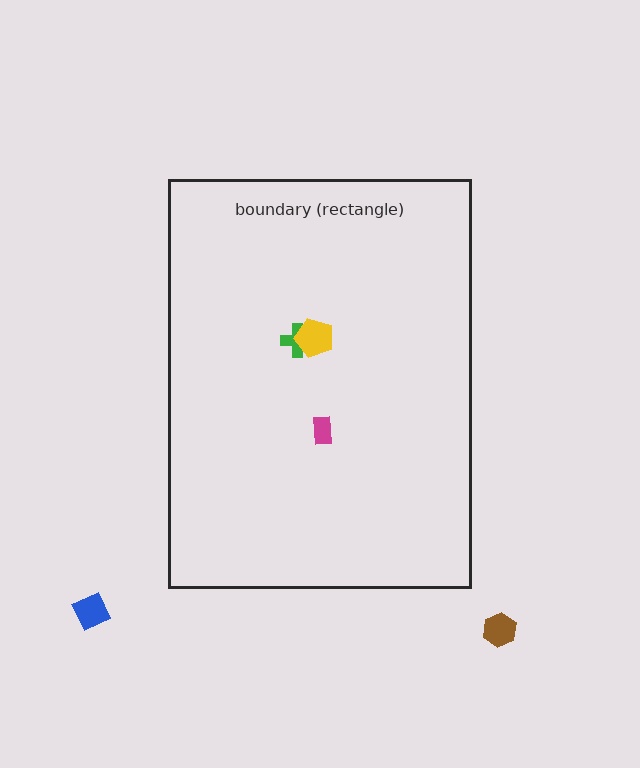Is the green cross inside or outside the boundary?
Inside.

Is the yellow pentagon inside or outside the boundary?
Inside.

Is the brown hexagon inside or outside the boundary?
Outside.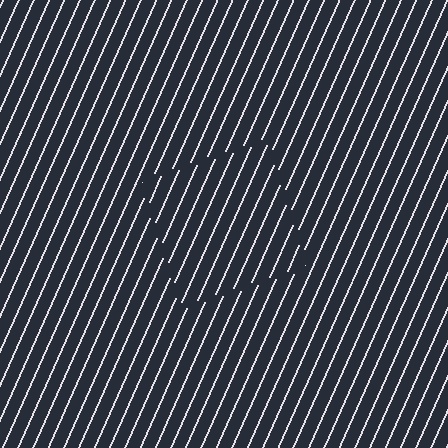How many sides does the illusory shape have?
4 sides — the line-ends trace a square.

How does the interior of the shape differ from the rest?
The interior of the shape contains the same grating, shifted by half a period — the contour is defined by the phase discontinuity where line-ends from the inner and outer gratings abut.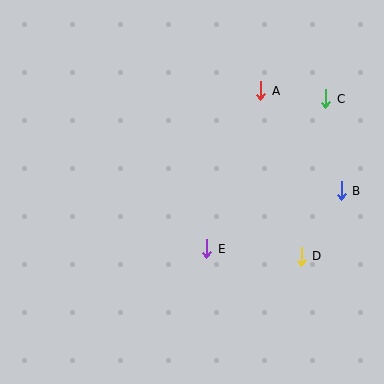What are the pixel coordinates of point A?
Point A is at (261, 91).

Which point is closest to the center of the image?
Point E at (207, 249) is closest to the center.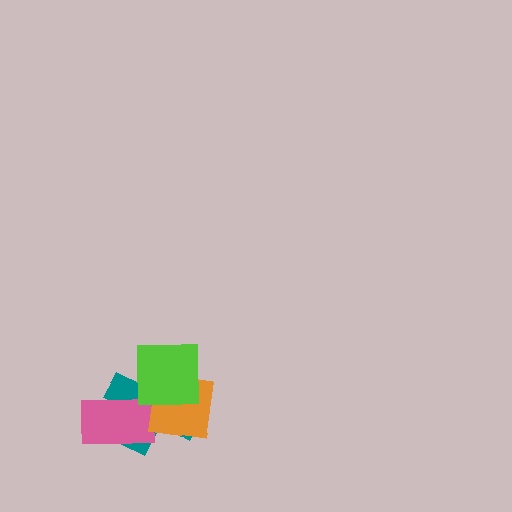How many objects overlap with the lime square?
2 objects overlap with the lime square.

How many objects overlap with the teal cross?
3 objects overlap with the teal cross.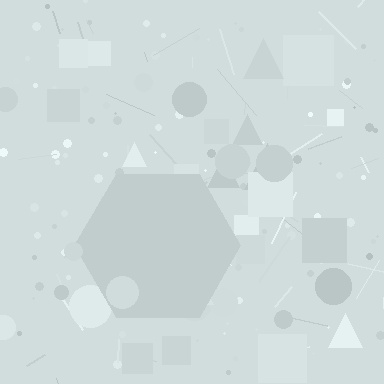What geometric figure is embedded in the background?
A hexagon is embedded in the background.